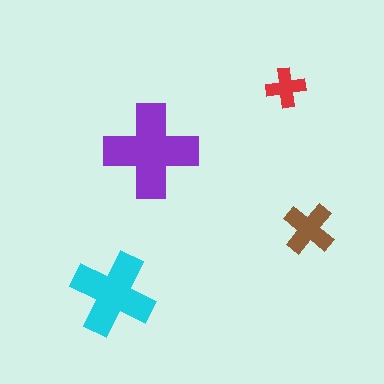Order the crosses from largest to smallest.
the purple one, the cyan one, the brown one, the red one.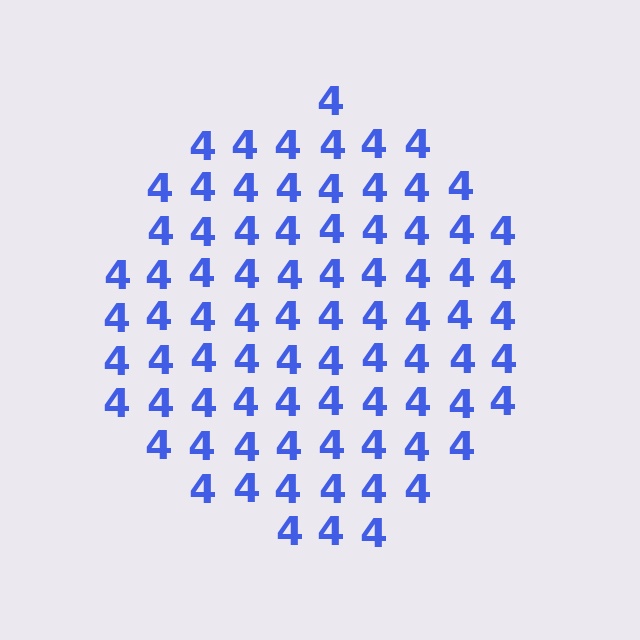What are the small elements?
The small elements are digit 4's.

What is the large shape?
The large shape is a circle.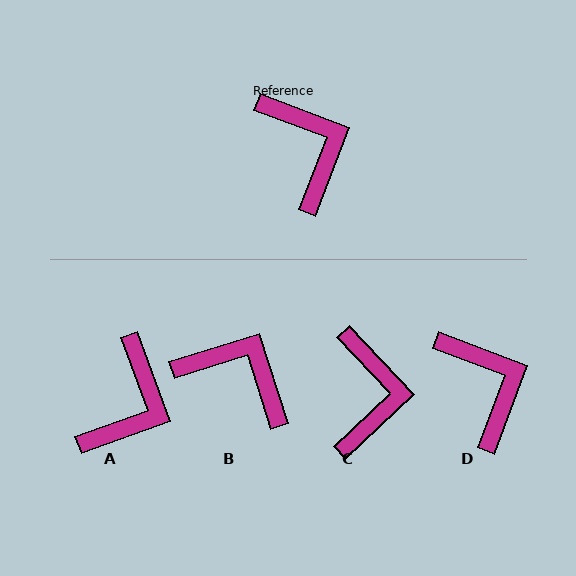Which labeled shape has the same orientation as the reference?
D.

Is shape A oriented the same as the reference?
No, it is off by about 49 degrees.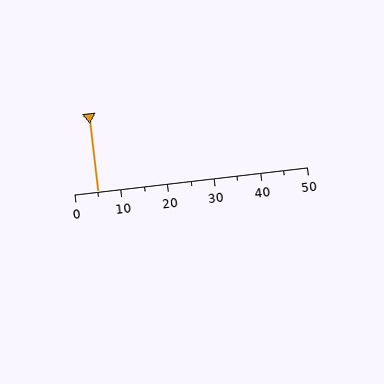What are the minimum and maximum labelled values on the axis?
The axis runs from 0 to 50.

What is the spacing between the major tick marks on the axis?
The major ticks are spaced 10 apart.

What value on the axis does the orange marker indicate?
The marker indicates approximately 5.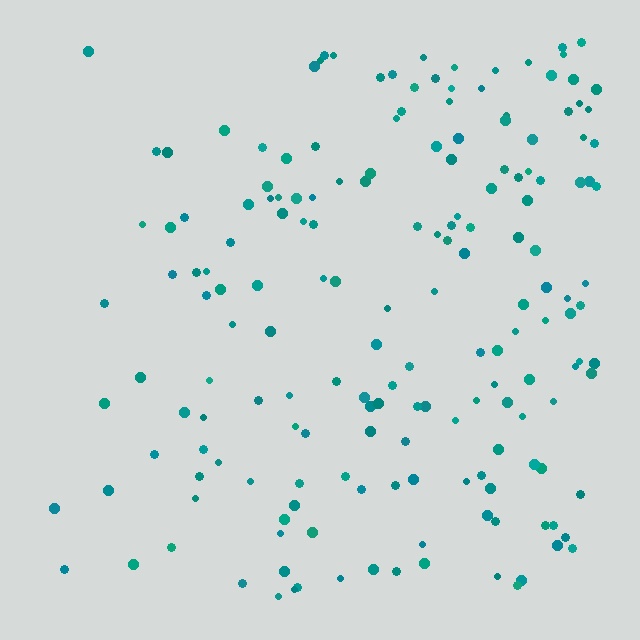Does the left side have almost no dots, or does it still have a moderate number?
Still a moderate number, just noticeably fewer than the right.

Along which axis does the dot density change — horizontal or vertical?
Horizontal.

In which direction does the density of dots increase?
From left to right, with the right side densest.